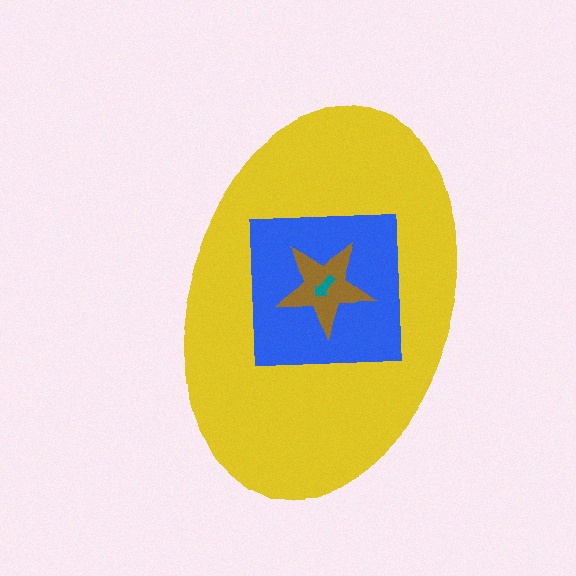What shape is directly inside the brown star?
The teal arrow.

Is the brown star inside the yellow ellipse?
Yes.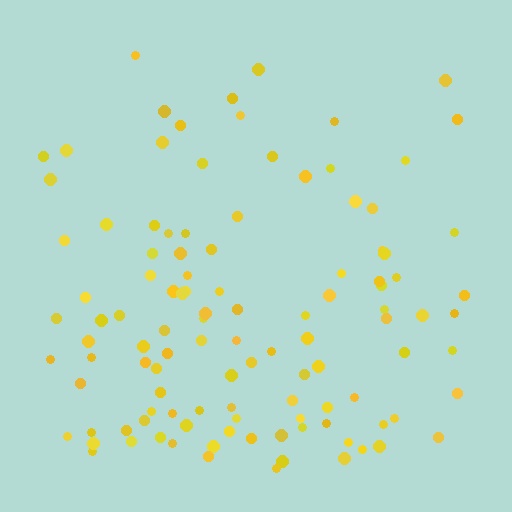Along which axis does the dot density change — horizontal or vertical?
Vertical.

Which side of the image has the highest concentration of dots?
The bottom.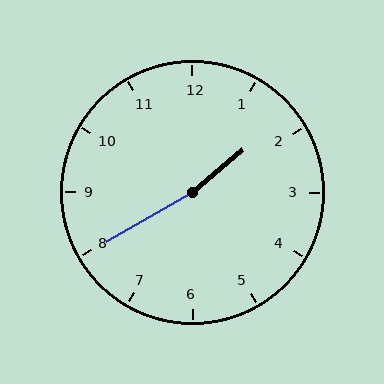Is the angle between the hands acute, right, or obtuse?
It is obtuse.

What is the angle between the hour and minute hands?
Approximately 170 degrees.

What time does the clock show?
1:40.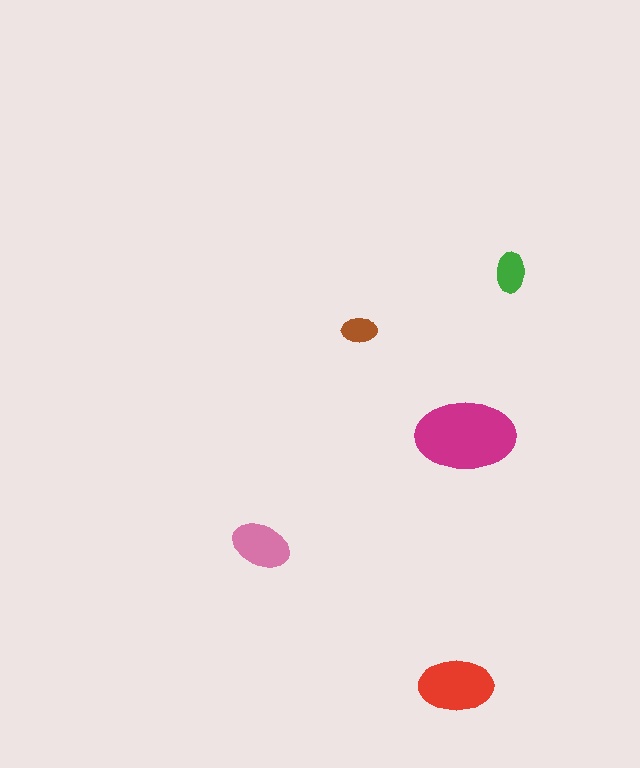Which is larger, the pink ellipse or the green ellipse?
The pink one.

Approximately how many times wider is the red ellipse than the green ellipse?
About 2 times wider.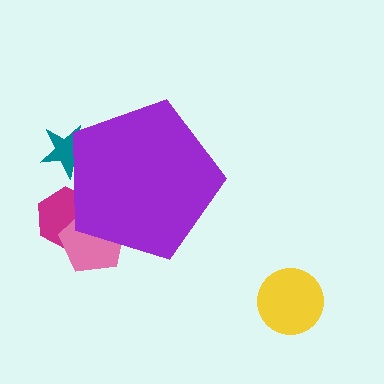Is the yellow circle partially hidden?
No, the yellow circle is fully visible.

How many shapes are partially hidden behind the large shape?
3 shapes are partially hidden.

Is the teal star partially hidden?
Yes, the teal star is partially hidden behind the purple pentagon.